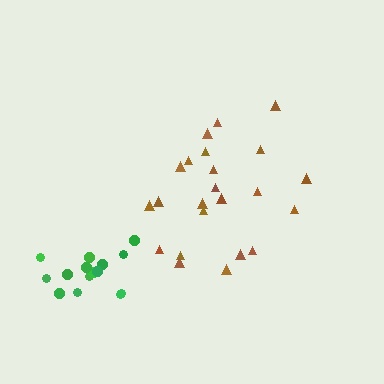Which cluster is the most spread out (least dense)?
Brown.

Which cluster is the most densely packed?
Green.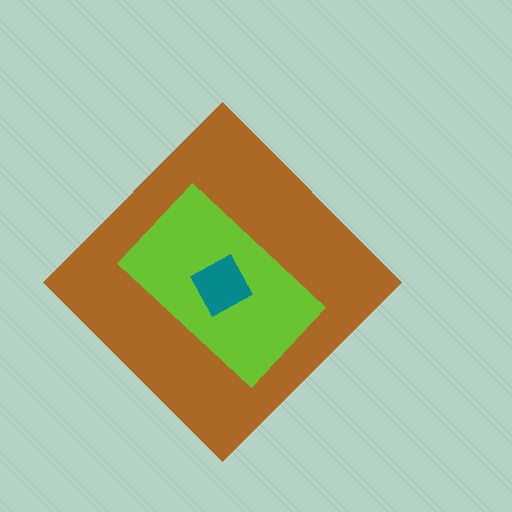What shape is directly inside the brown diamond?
The lime rectangle.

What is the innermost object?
The teal square.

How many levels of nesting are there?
3.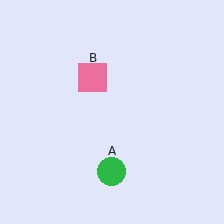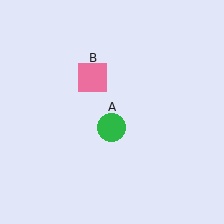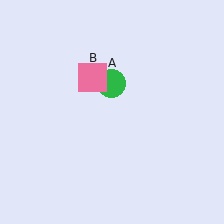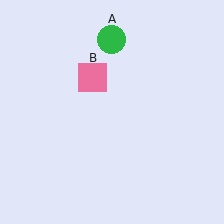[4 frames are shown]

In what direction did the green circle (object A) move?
The green circle (object A) moved up.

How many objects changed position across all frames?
1 object changed position: green circle (object A).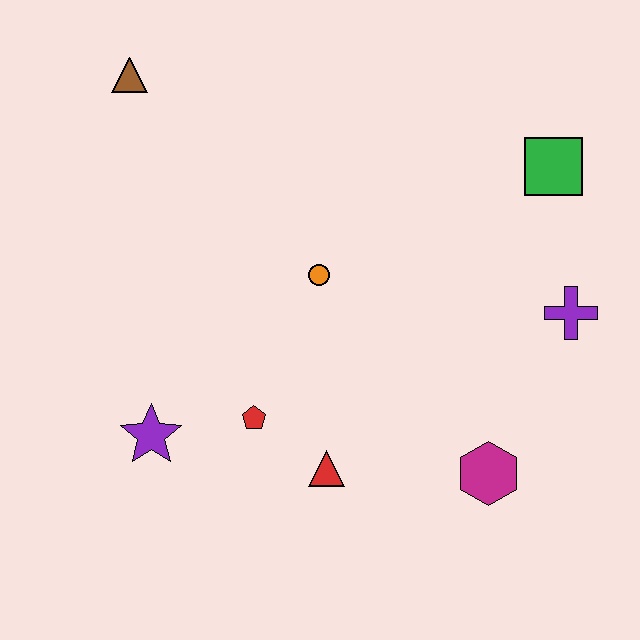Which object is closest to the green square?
The purple cross is closest to the green square.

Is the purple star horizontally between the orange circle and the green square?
No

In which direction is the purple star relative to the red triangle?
The purple star is to the left of the red triangle.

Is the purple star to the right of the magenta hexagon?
No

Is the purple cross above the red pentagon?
Yes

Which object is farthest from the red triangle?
The brown triangle is farthest from the red triangle.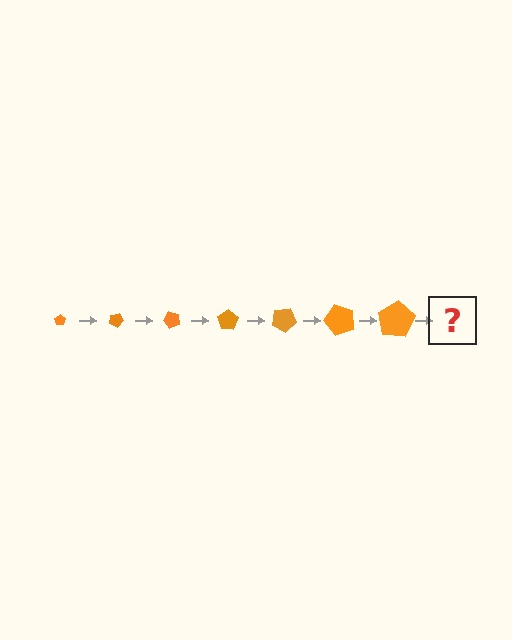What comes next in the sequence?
The next element should be a pentagon, larger than the previous one and rotated 175 degrees from the start.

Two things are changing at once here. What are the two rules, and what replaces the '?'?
The two rules are that the pentagon grows larger each step and it rotates 25 degrees each step. The '?' should be a pentagon, larger than the previous one and rotated 175 degrees from the start.